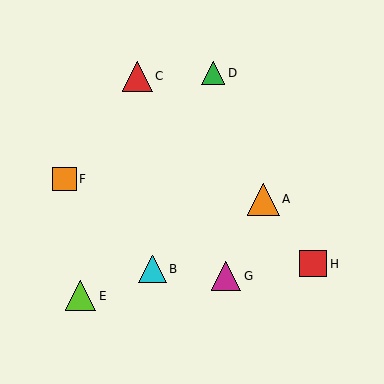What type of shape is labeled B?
Shape B is a cyan triangle.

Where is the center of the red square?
The center of the red square is at (313, 264).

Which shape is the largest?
The orange triangle (labeled A) is the largest.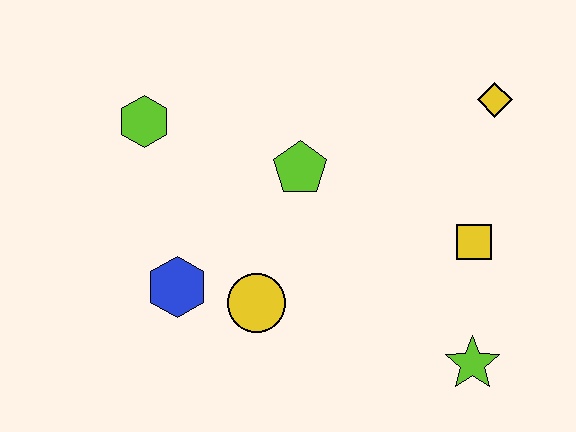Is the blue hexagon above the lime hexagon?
No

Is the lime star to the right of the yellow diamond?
No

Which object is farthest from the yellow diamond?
The blue hexagon is farthest from the yellow diamond.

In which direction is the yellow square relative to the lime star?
The yellow square is above the lime star.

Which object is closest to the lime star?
The yellow square is closest to the lime star.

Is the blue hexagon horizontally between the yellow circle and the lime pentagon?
No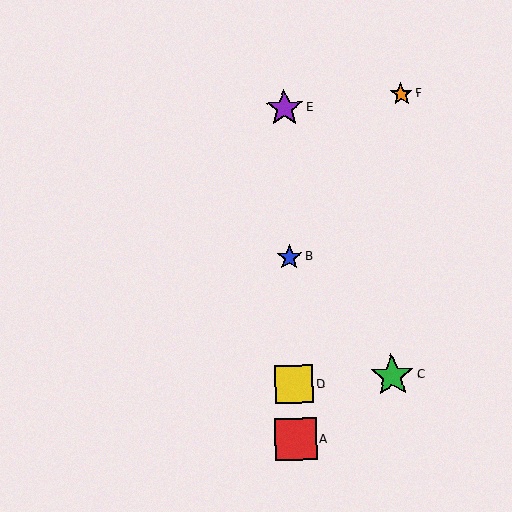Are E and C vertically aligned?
No, E is at x≈284 and C is at x≈392.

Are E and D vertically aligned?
Yes, both are at x≈284.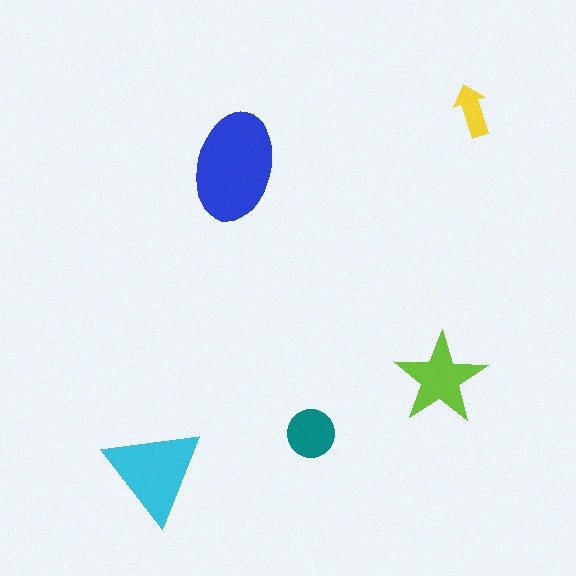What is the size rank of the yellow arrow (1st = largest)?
5th.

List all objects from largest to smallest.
The blue ellipse, the cyan triangle, the lime star, the teal circle, the yellow arrow.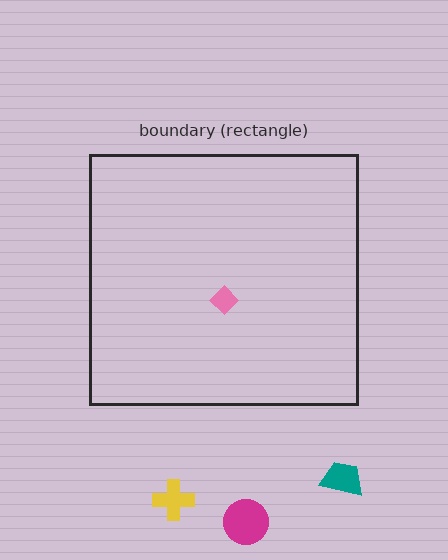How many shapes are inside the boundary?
1 inside, 3 outside.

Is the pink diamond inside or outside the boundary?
Inside.